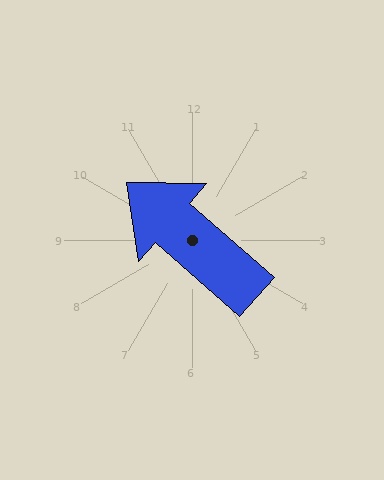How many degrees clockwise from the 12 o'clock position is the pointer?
Approximately 311 degrees.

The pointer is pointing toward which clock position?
Roughly 10 o'clock.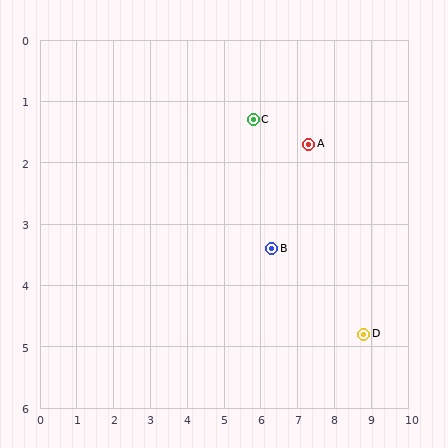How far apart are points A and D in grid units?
Points A and D are about 3.4 grid units apart.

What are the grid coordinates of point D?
Point D is at approximately (8.8, 4.8).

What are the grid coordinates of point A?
Point A is at approximately (7.3, 1.7).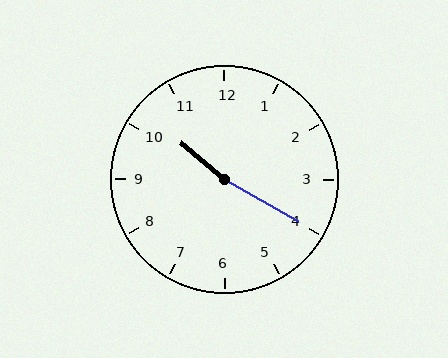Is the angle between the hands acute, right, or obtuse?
It is obtuse.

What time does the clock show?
10:20.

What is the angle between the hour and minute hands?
Approximately 170 degrees.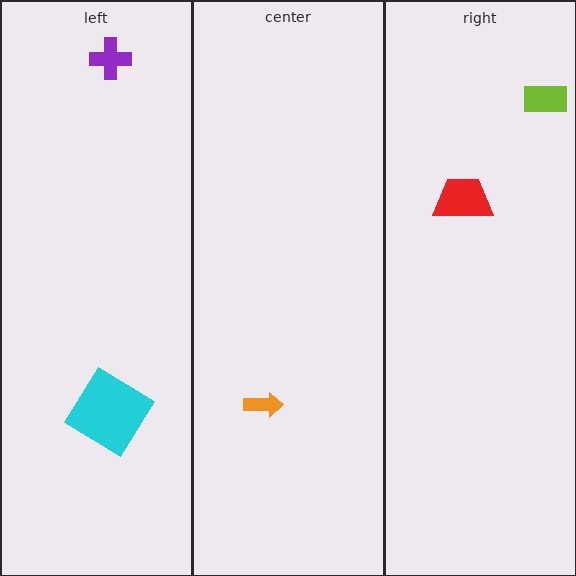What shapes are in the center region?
The orange arrow.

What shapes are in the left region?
The purple cross, the cyan diamond.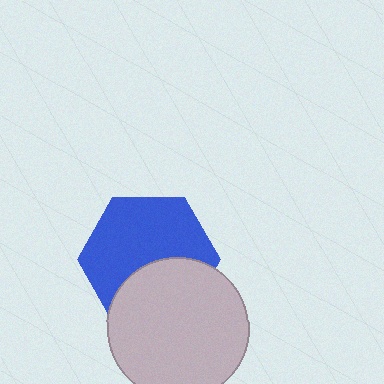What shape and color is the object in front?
The object in front is a light gray circle.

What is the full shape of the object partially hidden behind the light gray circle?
The partially hidden object is a blue hexagon.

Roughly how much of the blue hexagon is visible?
About half of it is visible (roughly 63%).